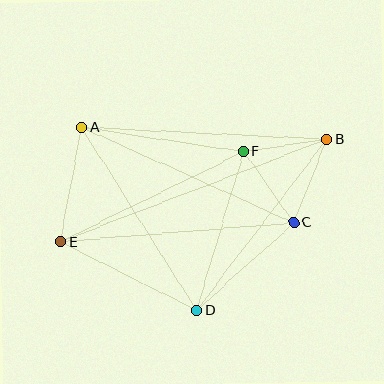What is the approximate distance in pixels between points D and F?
The distance between D and F is approximately 165 pixels.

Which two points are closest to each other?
Points B and F are closest to each other.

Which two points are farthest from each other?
Points B and E are farthest from each other.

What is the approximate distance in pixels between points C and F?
The distance between C and F is approximately 87 pixels.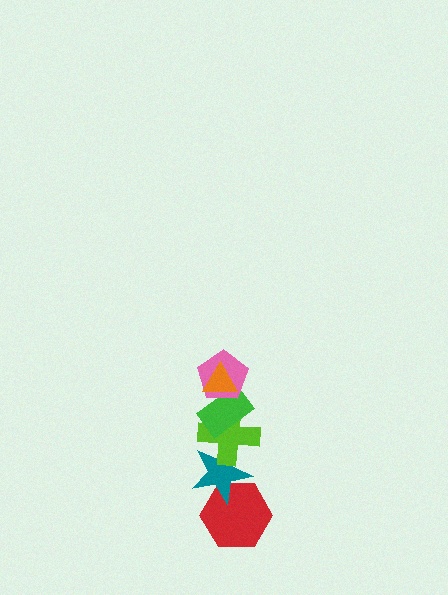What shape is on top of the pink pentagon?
The orange triangle is on top of the pink pentagon.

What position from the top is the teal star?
The teal star is 5th from the top.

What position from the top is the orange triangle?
The orange triangle is 1st from the top.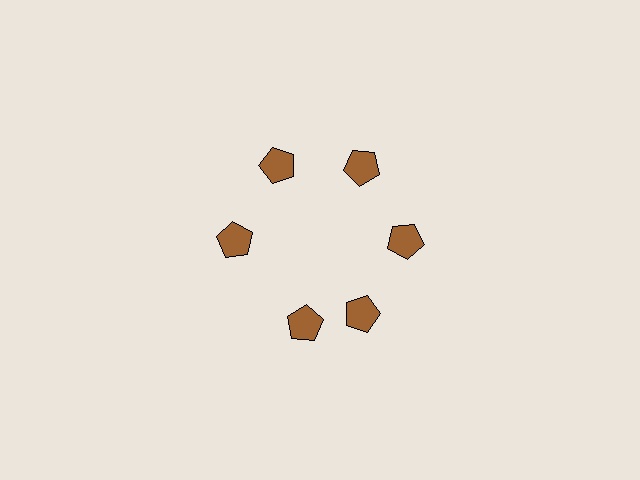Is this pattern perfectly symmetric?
No. The 6 brown pentagons are arranged in a ring, but one element near the 7 o'clock position is rotated out of alignment along the ring, breaking the 6-fold rotational symmetry.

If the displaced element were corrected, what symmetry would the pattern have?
It would have 6-fold rotational symmetry — the pattern would map onto itself every 60 degrees.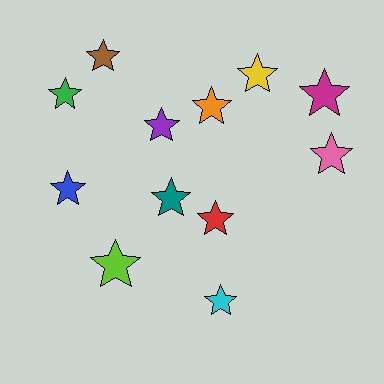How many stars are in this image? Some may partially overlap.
There are 12 stars.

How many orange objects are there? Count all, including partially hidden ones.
There is 1 orange object.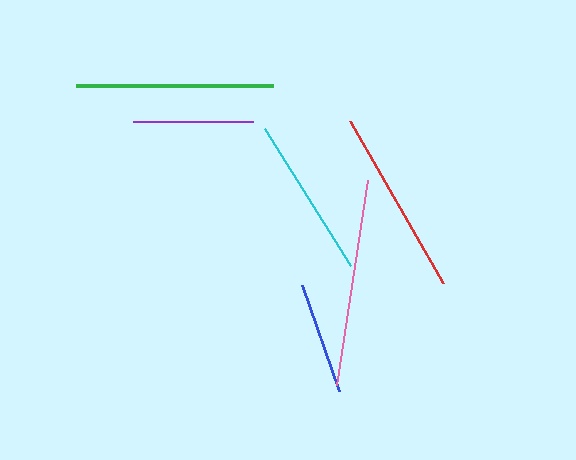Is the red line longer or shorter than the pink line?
The pink line is longer than the red line.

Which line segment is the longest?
The pink line is the longest at approximately 208 pixels.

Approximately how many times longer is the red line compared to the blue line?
The red line is approximately 1.6 times the length of the blue line.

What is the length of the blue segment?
The blue segment is approximately 113 pixels long.